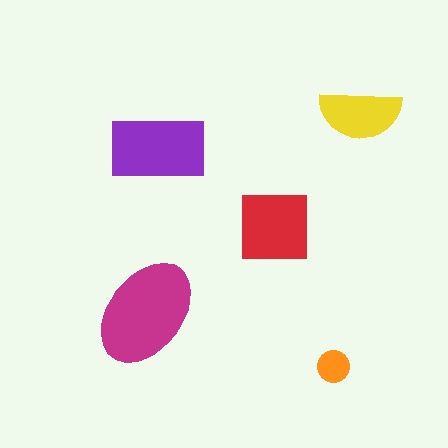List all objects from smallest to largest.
The orange circle, the yellow semicircle, the red square, the purple rectangle, the magenta ellipse.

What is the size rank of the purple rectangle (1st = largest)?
2nd.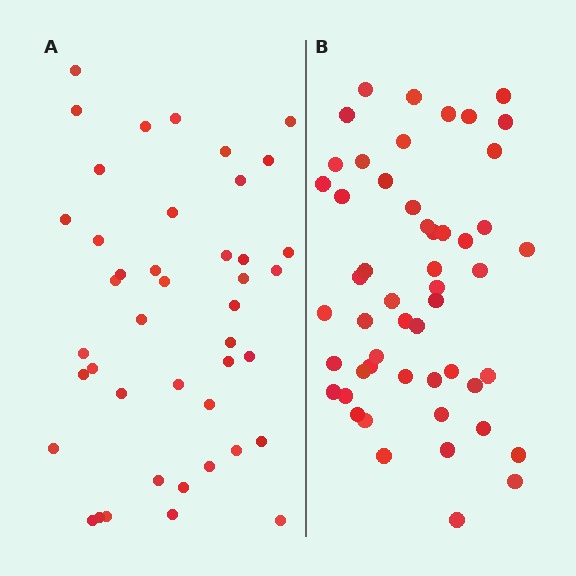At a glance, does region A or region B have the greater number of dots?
Region B (the right region) has more dots.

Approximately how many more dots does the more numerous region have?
Region B has roughly 8 or so more dots than region A.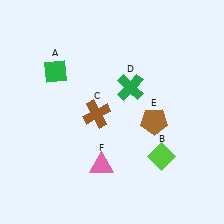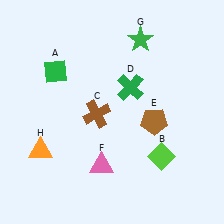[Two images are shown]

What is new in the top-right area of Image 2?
A green star (G) was added in the top-right area of Image 2.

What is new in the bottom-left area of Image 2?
An orange triangle (H) was added in the bottom-left area of Image 2.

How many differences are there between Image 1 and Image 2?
There are 2 differences between the two images.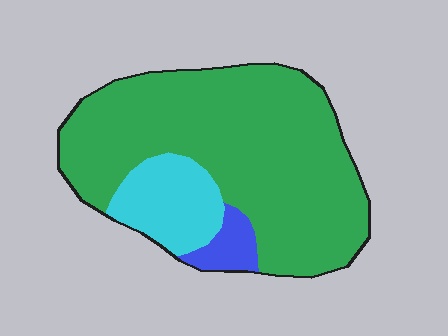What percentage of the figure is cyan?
Cyan covers roughly 15% of the figure.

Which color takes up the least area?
Blue, at roughly 5%.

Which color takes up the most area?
Green, at roughly 80%.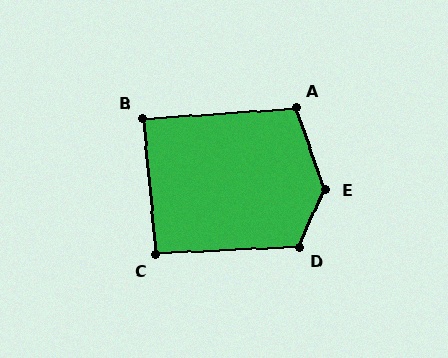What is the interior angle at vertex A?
Approximately 106 degrees (obtuse).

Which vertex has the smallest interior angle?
B, at approximately 88 degrees.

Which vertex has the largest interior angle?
E, at approximately 137 degrees.